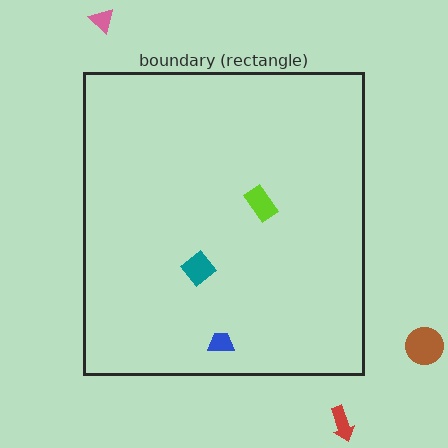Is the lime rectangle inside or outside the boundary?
Inside.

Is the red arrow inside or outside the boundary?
Outside.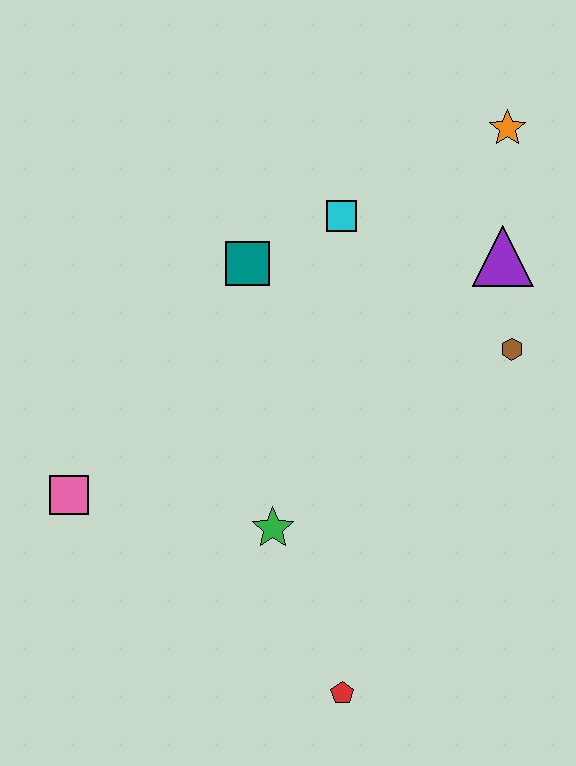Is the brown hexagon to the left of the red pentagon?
No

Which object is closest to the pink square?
The green star is closest to the pink square.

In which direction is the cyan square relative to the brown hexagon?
The cyan square is to the left of the brown hexagon.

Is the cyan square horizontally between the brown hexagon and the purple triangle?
No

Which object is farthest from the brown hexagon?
The pink square is farthest from the brown hexagon.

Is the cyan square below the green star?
No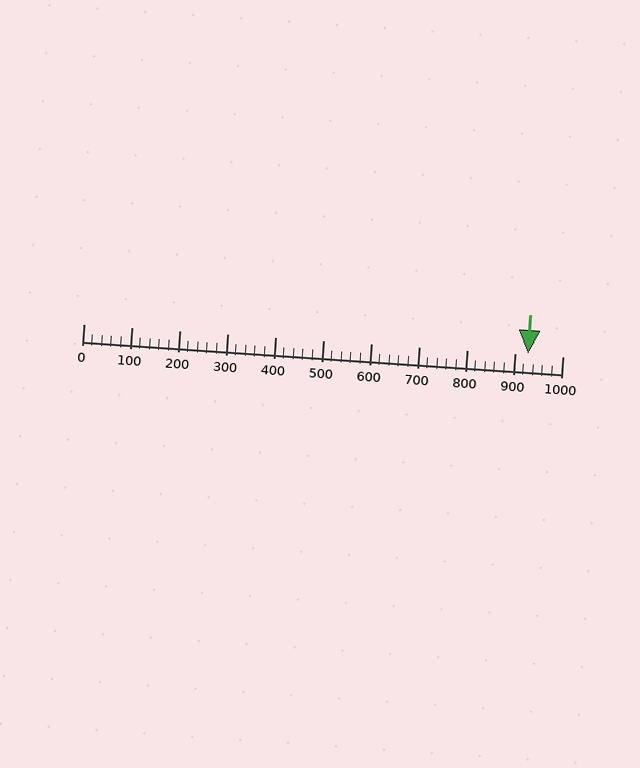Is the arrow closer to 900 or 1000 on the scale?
The arrow is closer to 900.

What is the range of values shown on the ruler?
The ruler shows values from 0 to 1000.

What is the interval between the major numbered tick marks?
The major tick marks are spaced 100 units apart.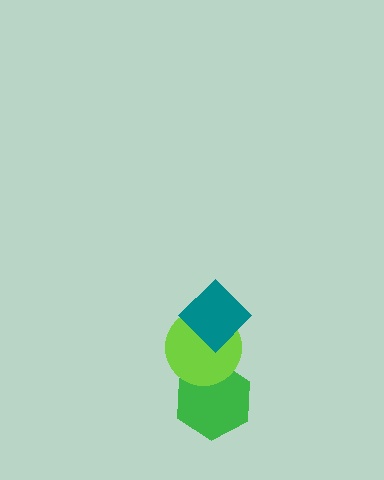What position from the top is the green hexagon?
The green hexagon is 3rd from the top.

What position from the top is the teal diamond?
The teal diamond is 1st from the top.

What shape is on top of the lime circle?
The teal diamond is on top of the lime circle.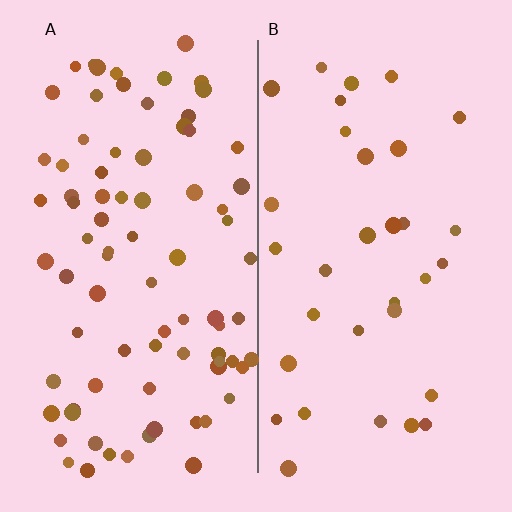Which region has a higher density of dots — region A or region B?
A (the left).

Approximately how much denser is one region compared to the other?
Approximately 2.5× — region A over region B.